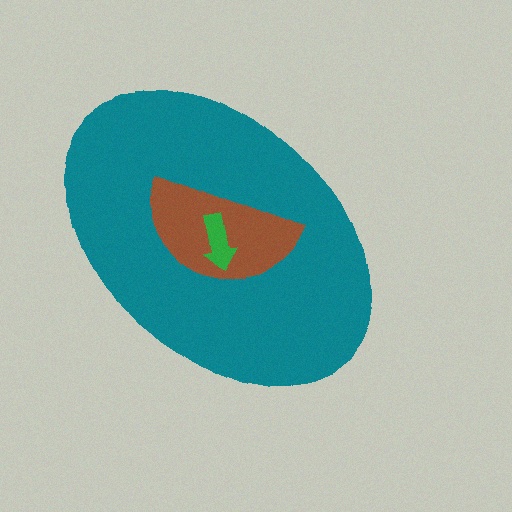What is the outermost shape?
The teal ellipse.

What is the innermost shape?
The green arrow.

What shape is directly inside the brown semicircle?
The green arrow.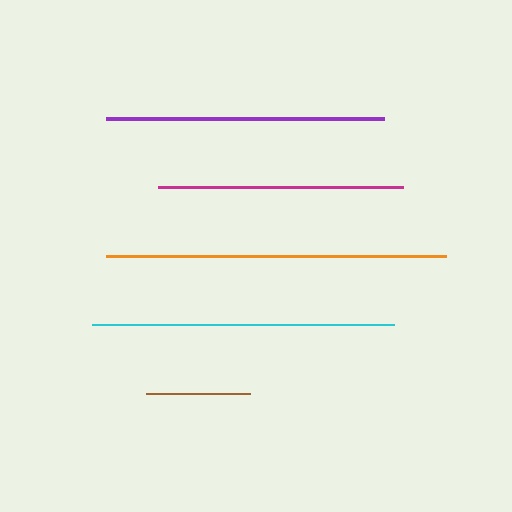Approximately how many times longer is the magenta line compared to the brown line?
The magenta line is approximately 2.4 times the length of the brown line.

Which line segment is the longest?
The orange line is the longest at approximately 340 pixels.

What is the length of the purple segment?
The purple segment is approximately 278 pixels long.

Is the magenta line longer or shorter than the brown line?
The magenta line is longer than the brown line.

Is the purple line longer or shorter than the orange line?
The orange line is longer than the purple line.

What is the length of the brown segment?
The brown segment is approximately 104 pixels long.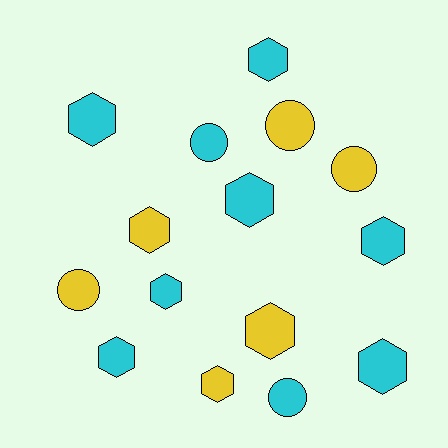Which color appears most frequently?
Cyan, with 9 objects.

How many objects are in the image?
There are 15 objects.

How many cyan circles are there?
There are 2 cyan circles.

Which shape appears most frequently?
Hexagon, with 10 objects.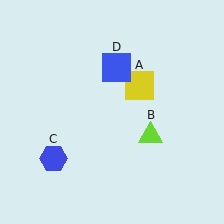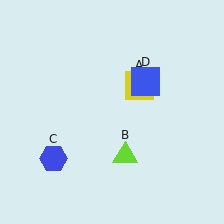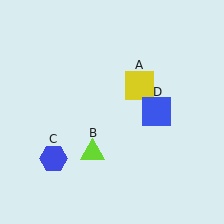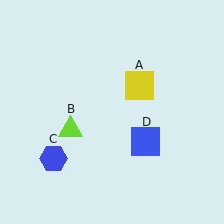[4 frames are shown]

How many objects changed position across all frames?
2 objects changed position: lime triangle (object B), blue square (object D).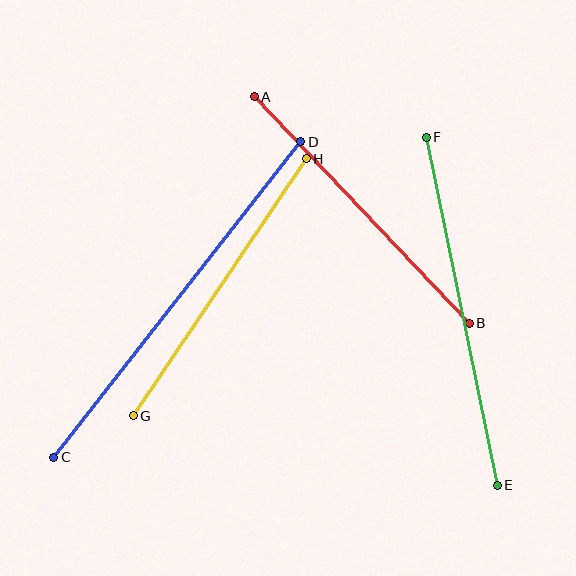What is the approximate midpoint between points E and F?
The midpoint is at approximately (462, 311) pixels.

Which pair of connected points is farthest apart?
Points C and D are farthest apart.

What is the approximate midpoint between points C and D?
The midpoint is at approximately (177, 300) pixels.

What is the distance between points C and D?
The distance is approximately 401 pixels.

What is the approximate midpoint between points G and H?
The midpoint is at approximately (220, 287) pixels.